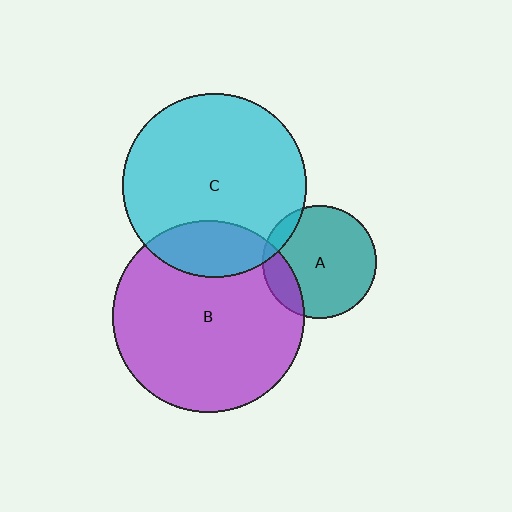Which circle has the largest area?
Circle B (purple).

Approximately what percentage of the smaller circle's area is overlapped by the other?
Approximately 20%.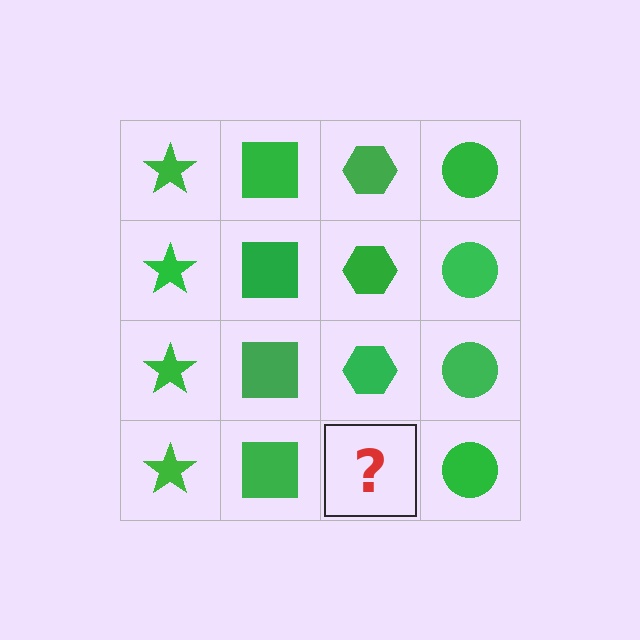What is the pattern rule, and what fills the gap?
The rule is that each column has a consistent shape. The gap should be filled with a green hexagon.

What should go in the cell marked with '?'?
The missing cell should contain a green hexagon.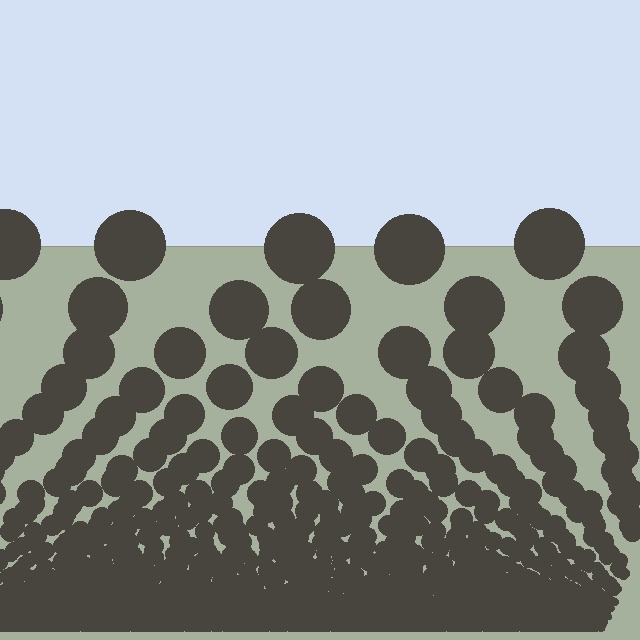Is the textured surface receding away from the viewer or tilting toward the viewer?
The surface appears to tilt toward the viewer. Texture elements get larger and sparser toward the top.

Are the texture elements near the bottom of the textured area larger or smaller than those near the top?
Smaller. The gradient is inverted — elements near the bottom are smaller and denser.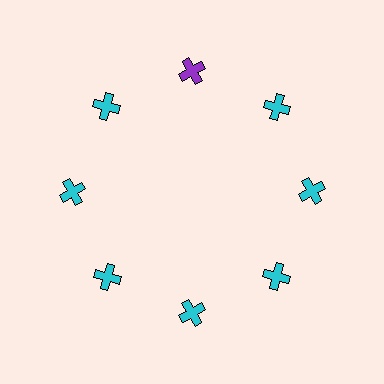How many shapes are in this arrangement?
There are 8 shapes arranged in a ring pattern.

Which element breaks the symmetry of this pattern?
The purple cross at roughly the 12 o'clock position breaks the symmetry. All other shapes are cyan crosses.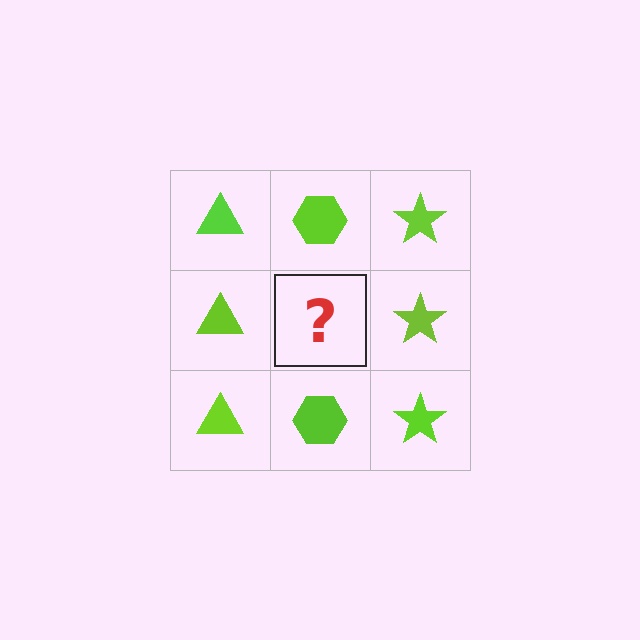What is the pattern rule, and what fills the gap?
The rule is that each column has a consistent shape. The gap should be filled with a lime hexagon.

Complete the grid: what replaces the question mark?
The question mark should be replaced with a lime hexagon.